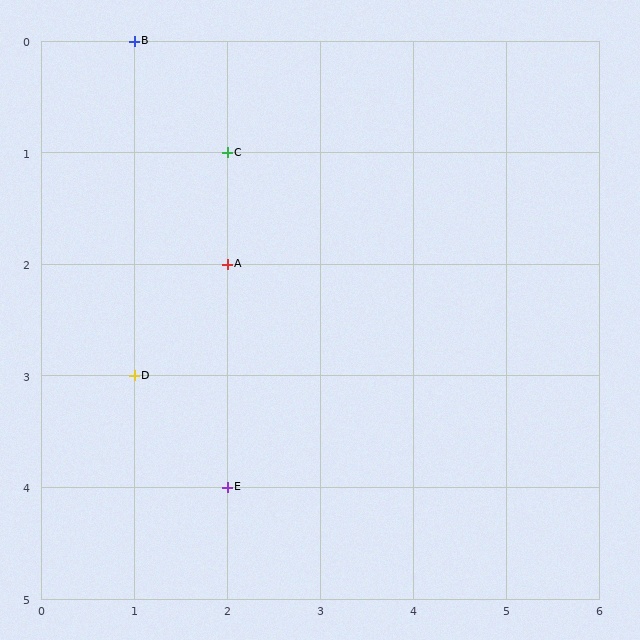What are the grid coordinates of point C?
Point C is at grid coordinates (2, 1).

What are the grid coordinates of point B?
Point B is at grid coordinates (1, 0).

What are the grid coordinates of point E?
Point E is at grid coordinates (2, 4).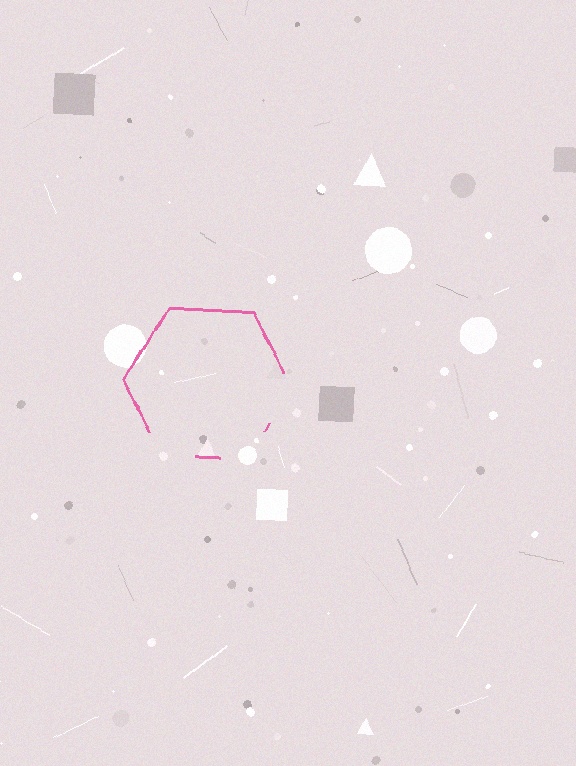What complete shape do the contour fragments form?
The contour fragments form a hexagon.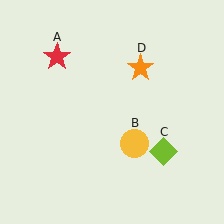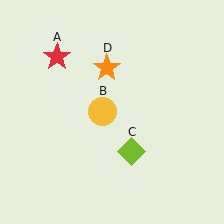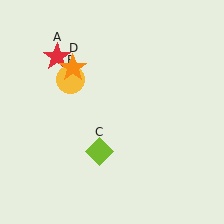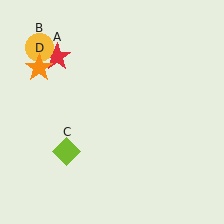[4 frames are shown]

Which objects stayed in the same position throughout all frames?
Red star (object A) remained stationary.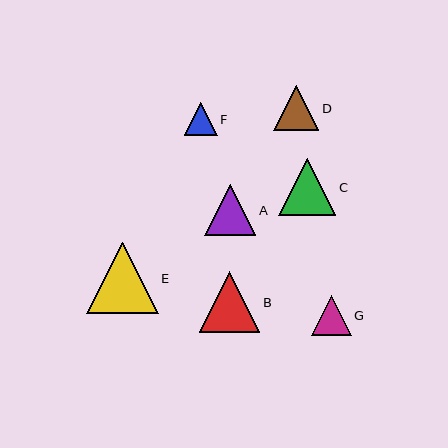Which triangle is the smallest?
Triangle F is the smallest with a size of approximately 33 pixels.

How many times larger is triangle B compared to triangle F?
Triangle B is approximately 1.8 times the size of triangle F.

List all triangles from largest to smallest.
From largest to smallest: E, B, C, A, D, G, F.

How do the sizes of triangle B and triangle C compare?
Triangle B and triangle C are approximately the same size.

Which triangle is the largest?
Triangle E is the largest with a size of approximately 72 pixels.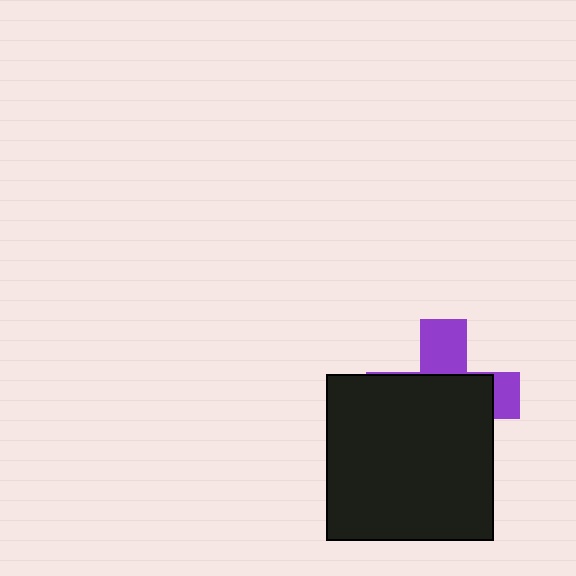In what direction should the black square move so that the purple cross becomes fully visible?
The black square should move down. That is the shortest direction to clear the overlap and leave the purple cross fully visible.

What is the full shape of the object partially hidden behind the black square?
The partially hidden object is a purple cross.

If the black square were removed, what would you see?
You would see the complete purple cross.